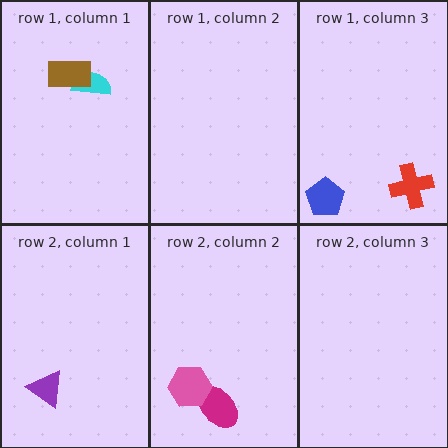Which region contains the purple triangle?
The row 2, column 1 region.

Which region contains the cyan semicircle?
The row 1, column 1 region.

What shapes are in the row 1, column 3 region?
The blue pentagon, the red cross.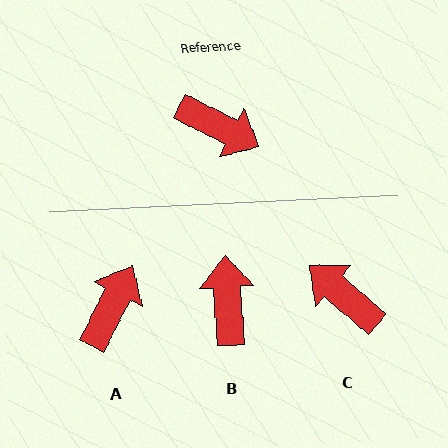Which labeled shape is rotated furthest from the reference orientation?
C, about 166 degrees away.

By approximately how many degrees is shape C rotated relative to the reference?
Approximately 166 degrees counter-clockwise.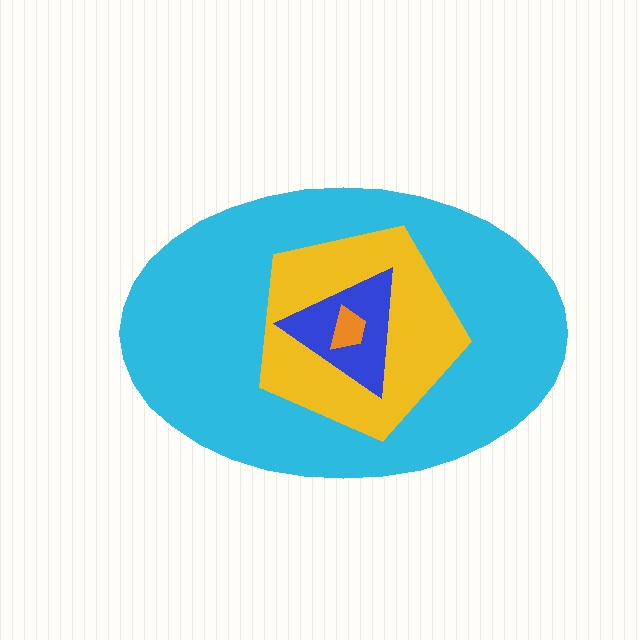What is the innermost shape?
The orange trapezoid.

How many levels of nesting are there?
4.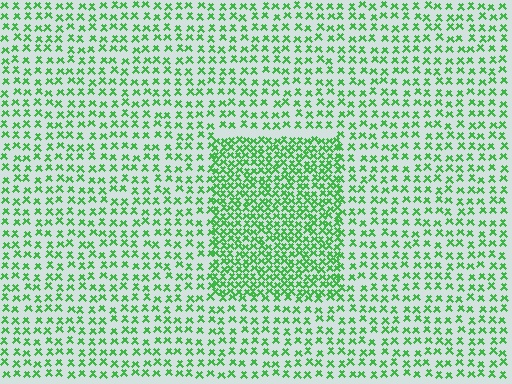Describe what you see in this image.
The image contains small green elements arranged at two different densities. A rectangle-shaped region is visible where the elements are more densely packed than the surrounding area.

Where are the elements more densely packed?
The elements are more densely packed inside the rectangle boundary.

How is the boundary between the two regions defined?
The boundary is defined by a change in element density (approximately 2.0x ratio). All elements are the same color, size, and shape.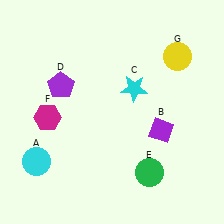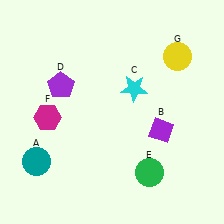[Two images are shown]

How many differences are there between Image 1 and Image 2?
There is 1 difference between the two images.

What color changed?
The circle (A) changed from cyan in Image 1 to teal in Image 2.